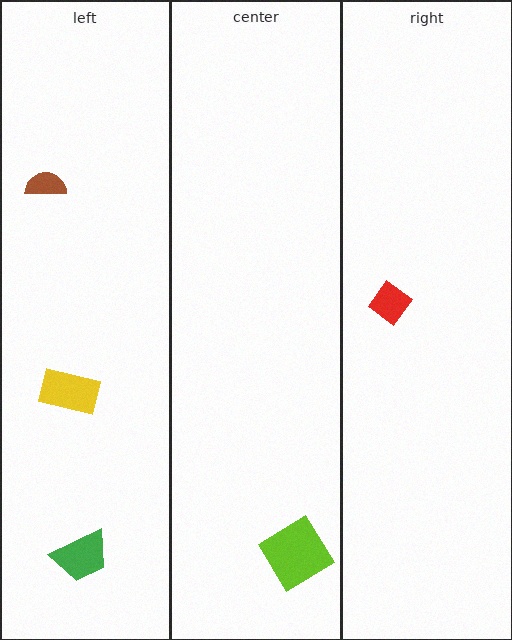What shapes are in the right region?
The red diamond.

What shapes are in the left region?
The yellow rectangle, the brown semicircle, the green trapezoid.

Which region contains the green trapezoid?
The left region.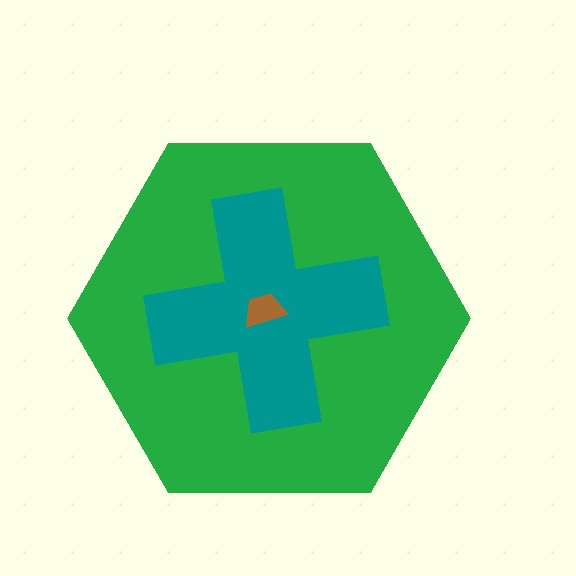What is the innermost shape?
The brown trapezoid.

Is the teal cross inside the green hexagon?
Yes.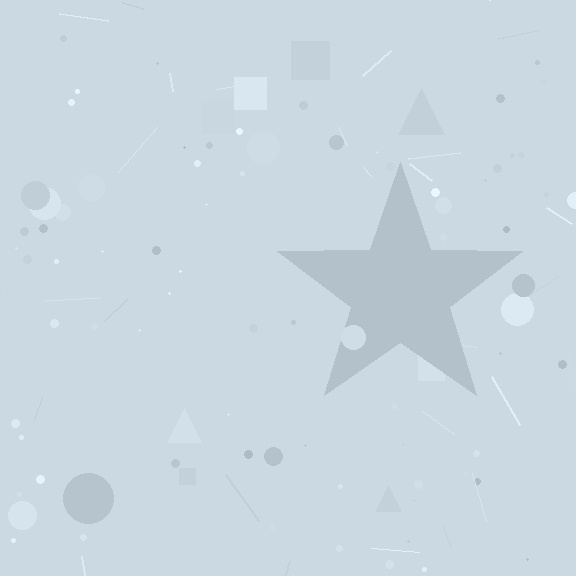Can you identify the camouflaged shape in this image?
The camouflaged shape is a star.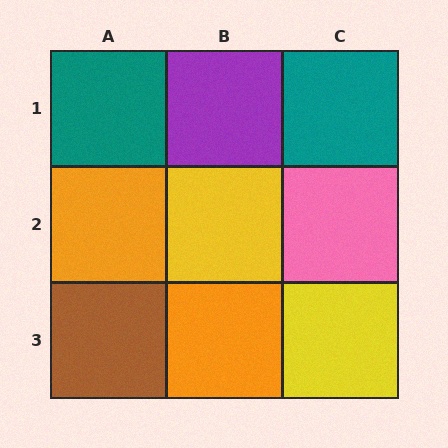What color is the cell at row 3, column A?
Brown.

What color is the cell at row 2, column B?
Yellow.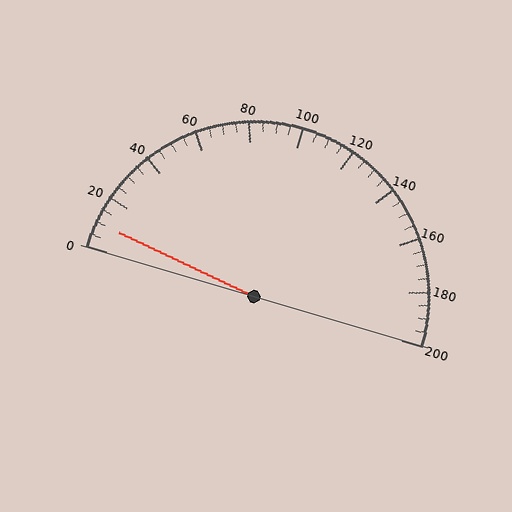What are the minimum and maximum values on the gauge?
The gauge ranges from 0 to 200.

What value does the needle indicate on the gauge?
The needle indicates approximately 10.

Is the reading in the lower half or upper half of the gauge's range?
The reading is in the lower half of the range (0 to 200).